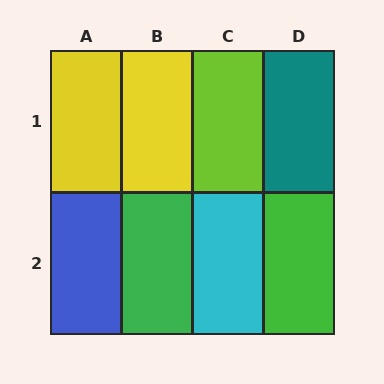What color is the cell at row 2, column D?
Green.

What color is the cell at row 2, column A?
Blue.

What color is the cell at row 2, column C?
Cyan.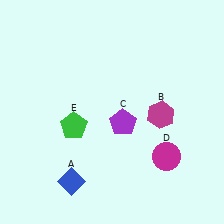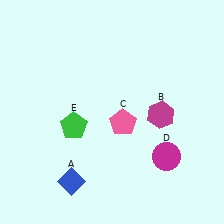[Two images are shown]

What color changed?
The pentagon (C) changed from purple in Image 1 to pink in Image 2.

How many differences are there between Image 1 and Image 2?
There is 1 difference between the two images.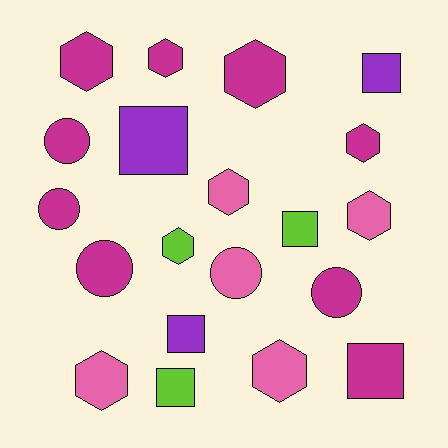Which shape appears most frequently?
Hexagon, with 9 objects.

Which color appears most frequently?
Magenta, with 9 objects.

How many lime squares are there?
There are 2 lime squares.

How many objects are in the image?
There are 20 objects.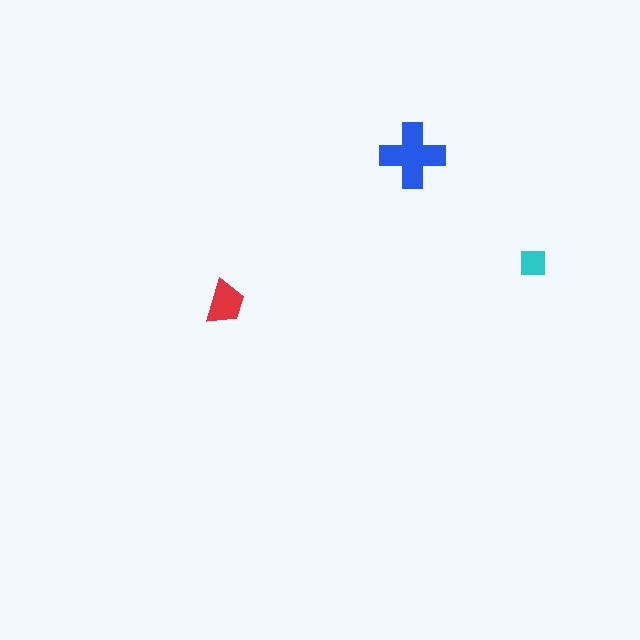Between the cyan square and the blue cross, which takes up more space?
The blue cross.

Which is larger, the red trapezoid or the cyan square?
The red trapezoid.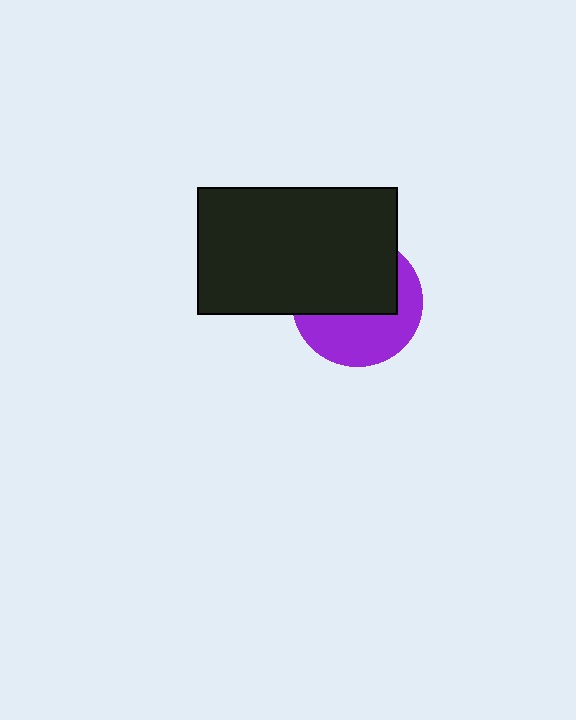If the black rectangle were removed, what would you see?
You would see the complete purple circle.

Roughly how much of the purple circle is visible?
About half of it is visible (roughly 46%).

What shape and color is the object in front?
The object in front is a black rectangle.